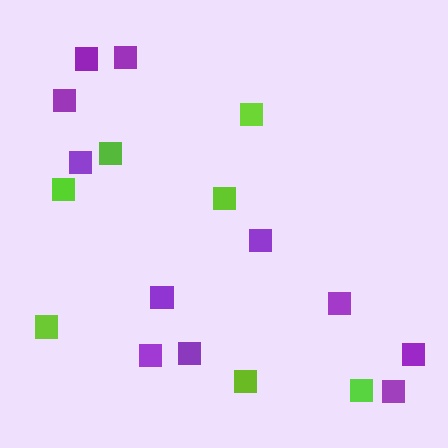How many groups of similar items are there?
There are 2 groups: one group of lime squares (7) and one group of purple squares (11).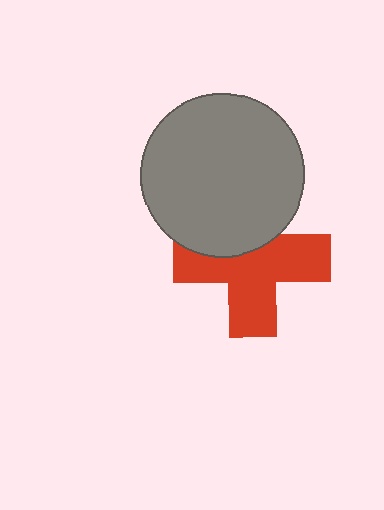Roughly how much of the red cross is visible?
Most of it is visible (roughly 66%).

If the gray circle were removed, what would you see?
You would see the complete red cross.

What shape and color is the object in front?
The object in front is a gray circle.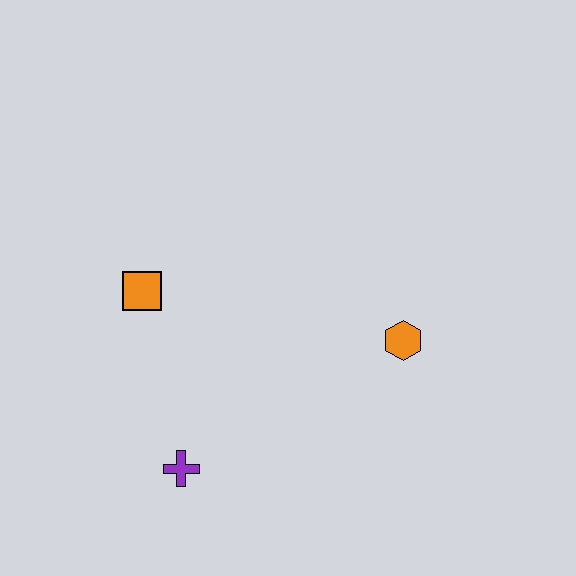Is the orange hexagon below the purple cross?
No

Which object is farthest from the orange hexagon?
The orange square is farthest from the orange hexagon.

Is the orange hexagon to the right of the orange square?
Yes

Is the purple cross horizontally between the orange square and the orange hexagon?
Yes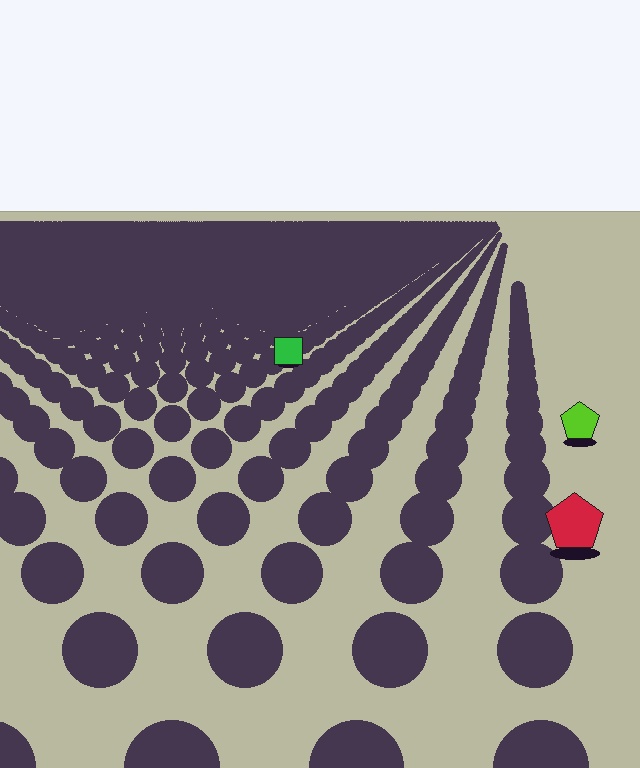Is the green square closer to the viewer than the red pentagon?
No. The red pentagon is closer — you can tell from the texture gradient: the ground texture is coarser near it.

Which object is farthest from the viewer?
The green square is farthest from the viewer. It appears smaller and the ground texture around it is denser.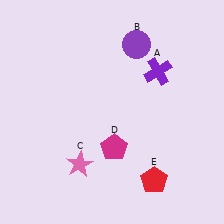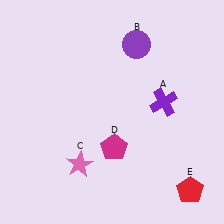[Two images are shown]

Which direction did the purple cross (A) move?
The purple cross (A) moved down.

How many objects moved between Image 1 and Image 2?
2 objects moved between the two images.